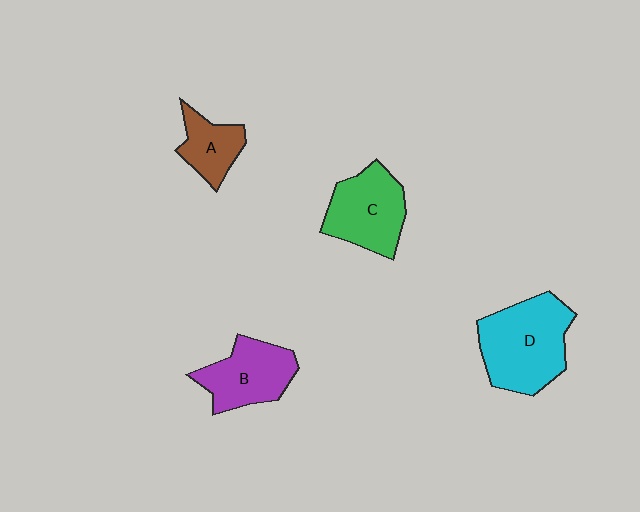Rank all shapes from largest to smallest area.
From largest to smallest: D (cyan), C (green), B (purple), A (brown).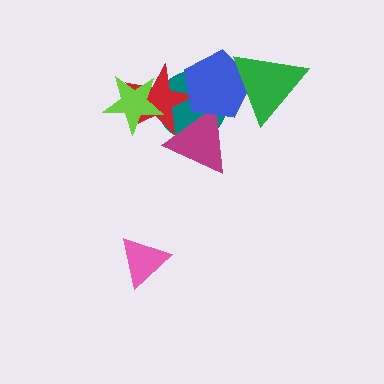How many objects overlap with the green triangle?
1 object overlaps with the green triangle.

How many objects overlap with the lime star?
2 objects overlap with the lime star.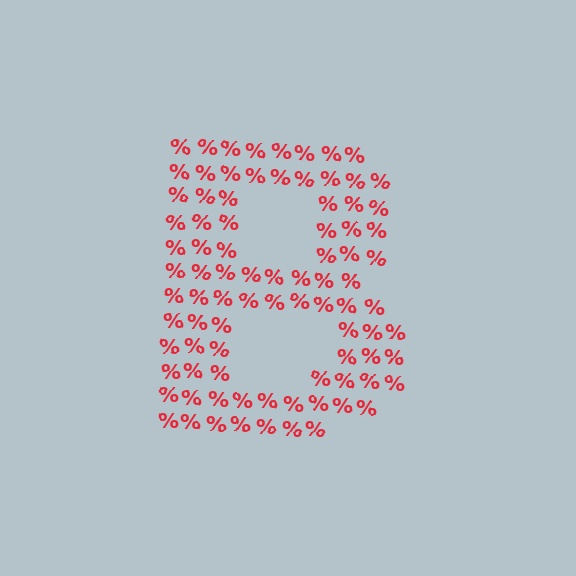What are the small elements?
The small elements are percent signs.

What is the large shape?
The large shape is the letter B.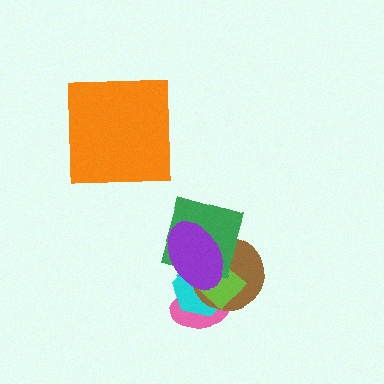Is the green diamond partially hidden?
Yes, it is partially covered by another shape.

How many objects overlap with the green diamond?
4 objects overlap with the green diamond.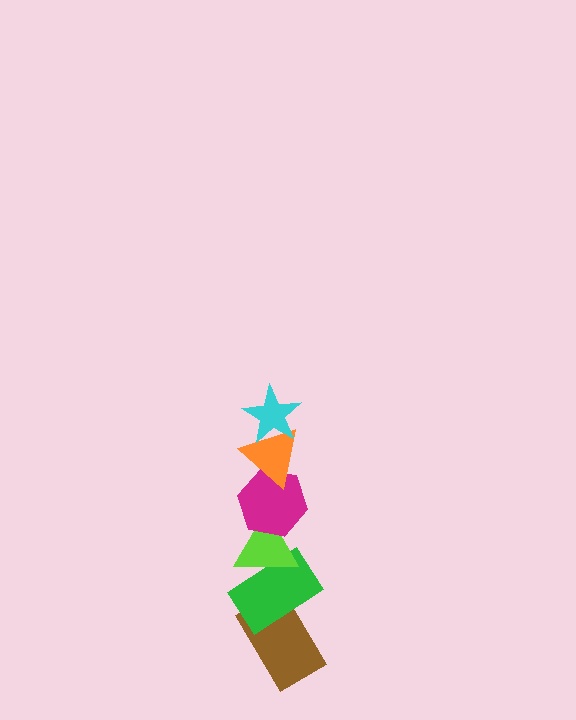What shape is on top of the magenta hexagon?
The orange triangle is on top of the magenta hexagon.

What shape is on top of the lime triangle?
The magenta hexagon is on top of the lime triangle.